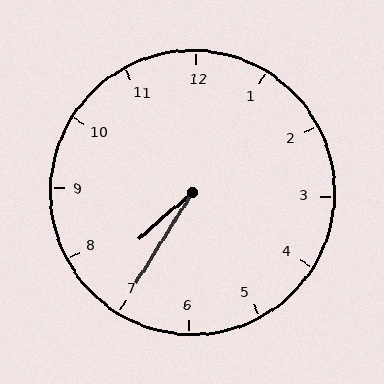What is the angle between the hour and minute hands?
Approximately 18 degrees.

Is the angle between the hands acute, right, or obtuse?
It is acute.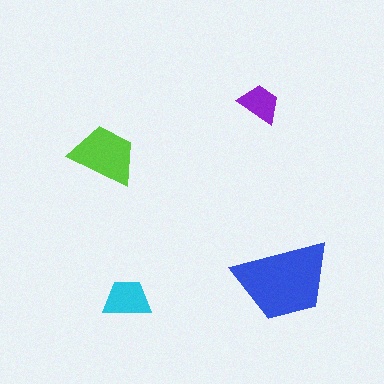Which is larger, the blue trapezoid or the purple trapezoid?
The blue one.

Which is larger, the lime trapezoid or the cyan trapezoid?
The lime one.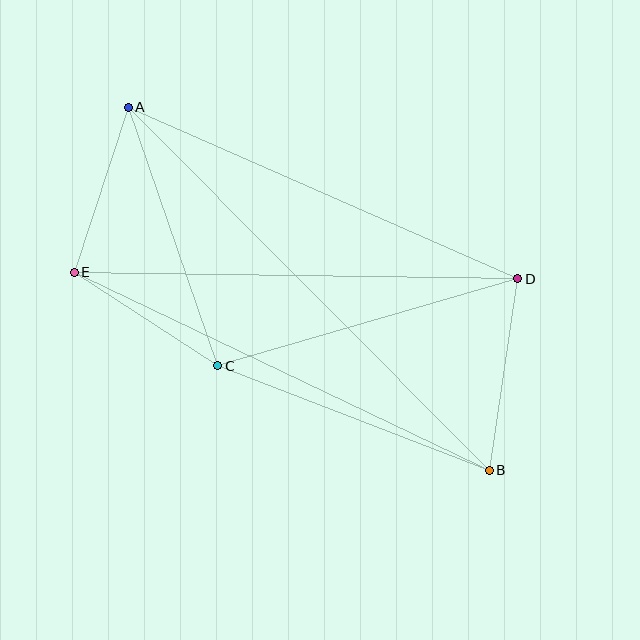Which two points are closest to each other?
Points C and E are closest to each other.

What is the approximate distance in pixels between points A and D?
The distance between A and D is approximately 426 pixels.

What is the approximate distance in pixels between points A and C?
The distance between A and C is approximately 274 pixels.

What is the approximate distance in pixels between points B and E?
The distance between B and E is approximately 460 pixels.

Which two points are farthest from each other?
Points A and B are farthest from each other.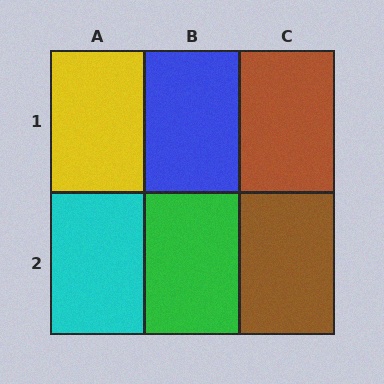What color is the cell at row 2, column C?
Brown.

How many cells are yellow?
1 cell is yellow.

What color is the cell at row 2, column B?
Green.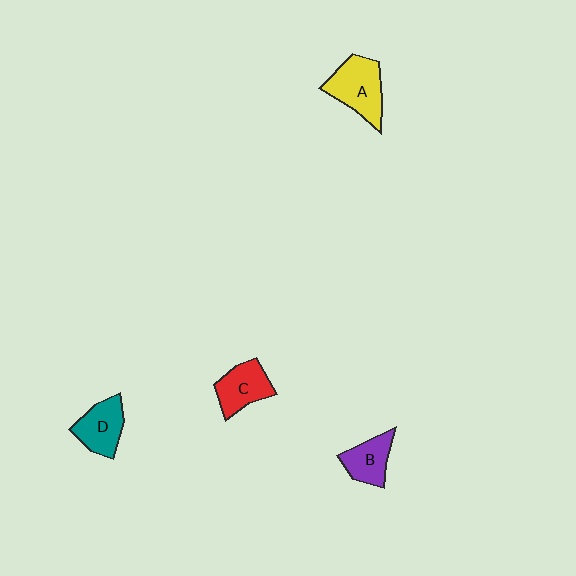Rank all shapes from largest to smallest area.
From largest to smallest: A (yellow), C (red), D (teal), B (purple).